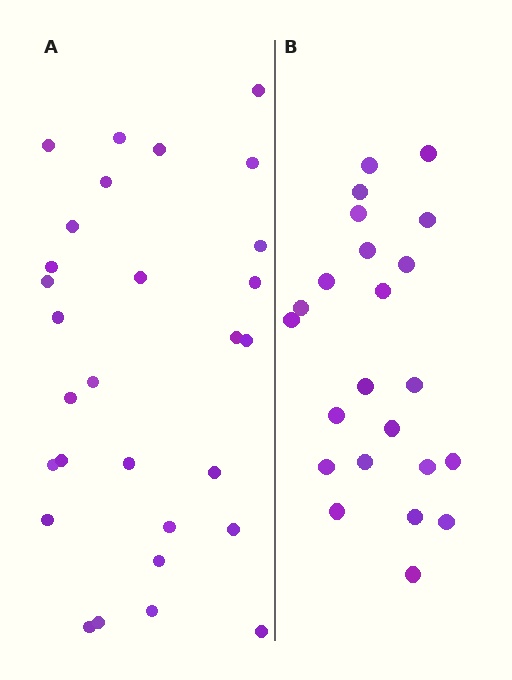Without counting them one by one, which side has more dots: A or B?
Region A (the left region) has more dots.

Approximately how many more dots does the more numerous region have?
Region A has about 6 more dots than region B.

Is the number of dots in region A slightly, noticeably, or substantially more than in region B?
Region A has noticeably more, but not dramatically so. The ratio is roughly 1.3 to 1.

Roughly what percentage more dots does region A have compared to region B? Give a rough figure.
About 25% more.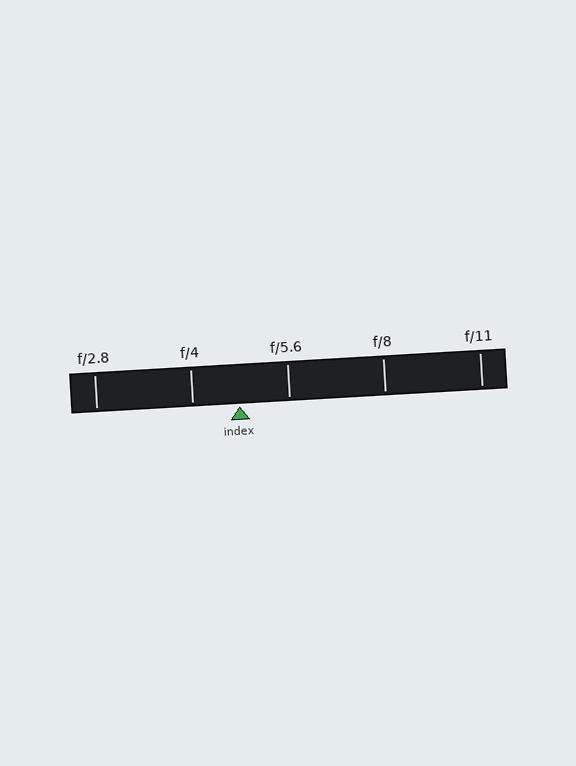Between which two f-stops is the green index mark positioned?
The index mark is between f/4 and f/5.6.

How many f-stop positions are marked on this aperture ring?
There are 5 f-stop positions marked.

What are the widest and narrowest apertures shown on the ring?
The widest aperture shown is f/2.8 and the narrowest is f/11.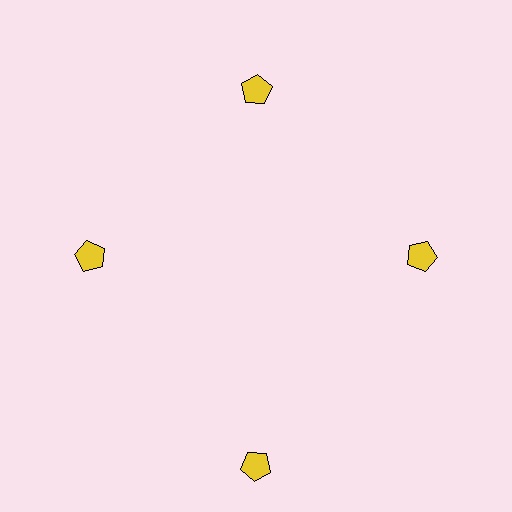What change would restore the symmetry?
The symmetry would be restored by moving it inward, back onto the ring so that all 4 pentagons sit at equal angles and equal distance from the center.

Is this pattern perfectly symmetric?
No. The 4 yellow pentagons are arranged in a ring, but one element near the 6 o'clock position is pushed outward from the center, breaking the 4-fold rotational symmetry.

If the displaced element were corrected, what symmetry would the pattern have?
It would have 4-fold rotational symmetry — the pattern would map onto itself every 90 degrees.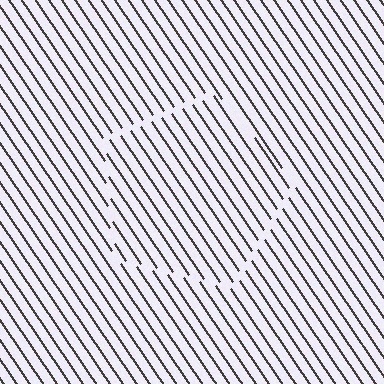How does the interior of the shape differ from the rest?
The interior of the shape contains the same grating, shifted by half a period — the contour is defined by the phase discontinuity where line-ends from the inner and outer gratings abut.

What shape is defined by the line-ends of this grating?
An illusory pentagon. The interior of the shape contains the same grating, shifted by half a period — the contour is defined by the phase discontinuity where line-ends from the inner and outer gratings abut.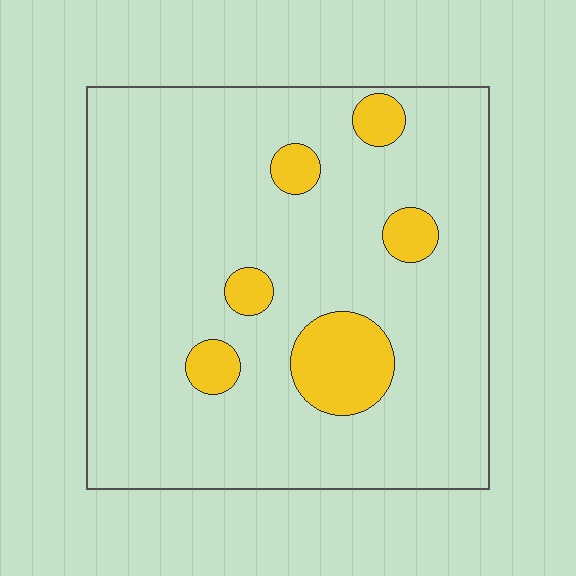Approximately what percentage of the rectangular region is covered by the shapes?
Approximately 10%.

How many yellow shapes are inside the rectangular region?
6.